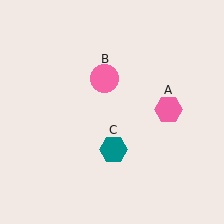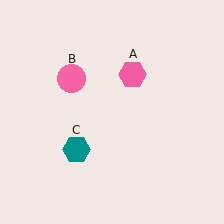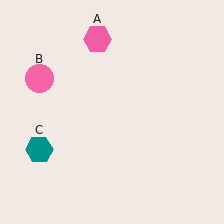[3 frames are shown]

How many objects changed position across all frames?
3 objects changed position: pink hexagon (object A), pink circle (object B), teal hexagon (object C).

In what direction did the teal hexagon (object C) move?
The teal hexagon (object C) moved left.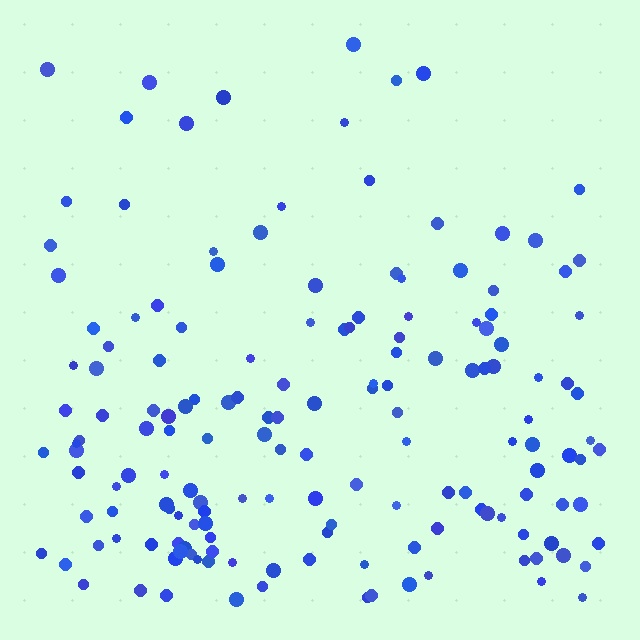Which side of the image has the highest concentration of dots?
The bottom.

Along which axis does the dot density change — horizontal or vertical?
Vertical.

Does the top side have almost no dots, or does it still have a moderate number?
Still a moderate number, just noticeably fewer than the bottom.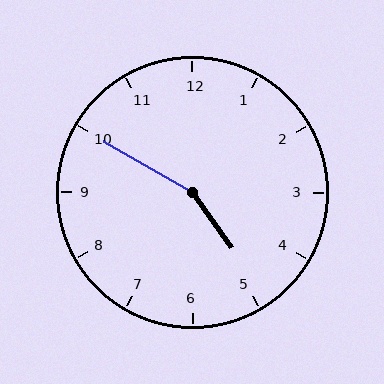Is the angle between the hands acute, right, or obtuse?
It is obtuse.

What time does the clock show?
4:50.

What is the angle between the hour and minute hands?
Approximately 155 degrees.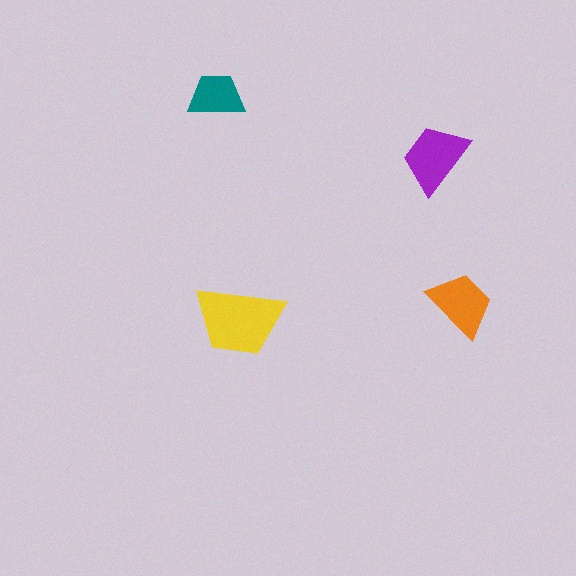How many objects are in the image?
There are 4 objects in the image.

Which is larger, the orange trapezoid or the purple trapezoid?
The purple one.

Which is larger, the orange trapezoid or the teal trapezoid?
The orange one.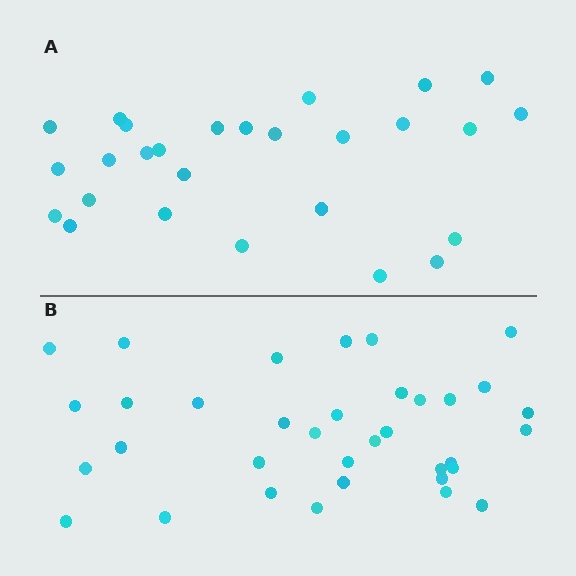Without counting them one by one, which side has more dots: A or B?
Region B (the bottom region) has more dots.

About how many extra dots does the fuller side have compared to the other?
Region B has roughly 8 or so more dots than region A.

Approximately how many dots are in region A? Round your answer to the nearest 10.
About 30 dots. (The exact count is 27, which rounds to 30.)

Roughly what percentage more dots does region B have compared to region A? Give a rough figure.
About 30% more.